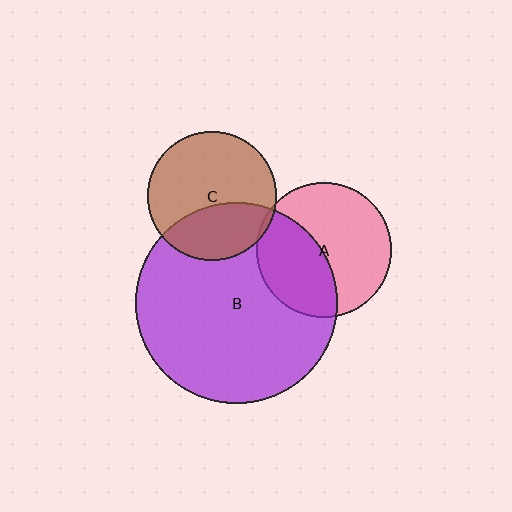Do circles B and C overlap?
Yes.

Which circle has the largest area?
Circle B (purple).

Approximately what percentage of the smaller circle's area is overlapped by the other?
Approximately 35%.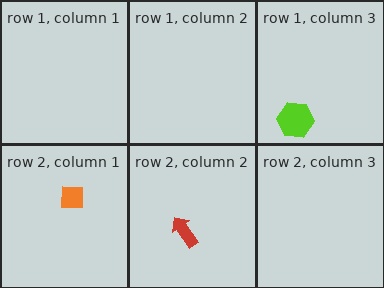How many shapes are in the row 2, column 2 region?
1.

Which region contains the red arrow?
The row 2, column 2 region.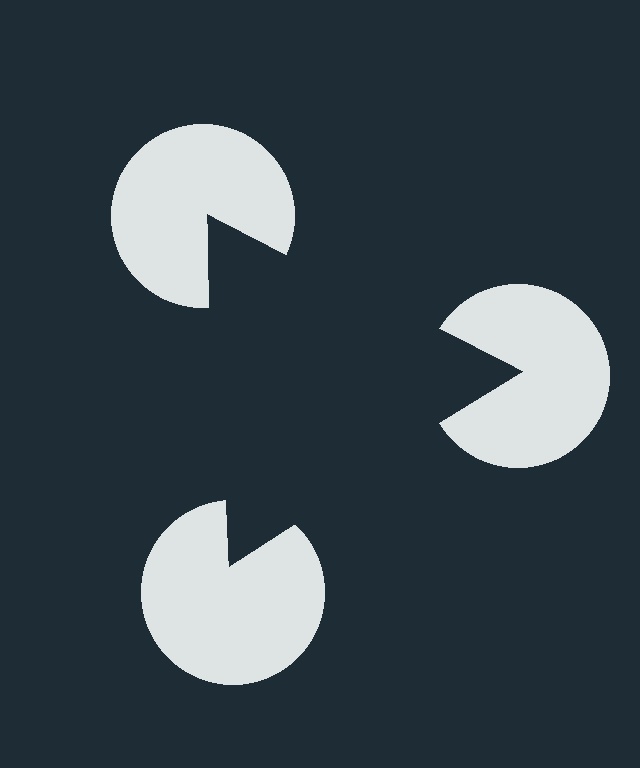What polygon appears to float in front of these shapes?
An illusory triangle — its edges are inferred from the aligned wedge cuts in the pac-man discs, not physically drawn.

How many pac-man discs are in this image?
There are 3 — one at each vertex of the illusory triangle.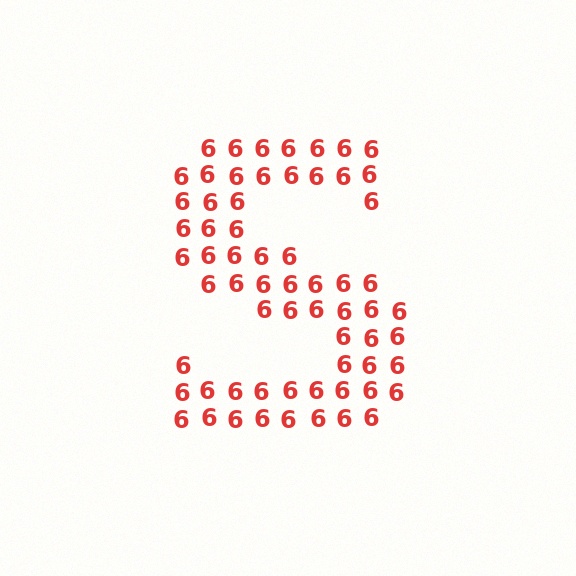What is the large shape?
The large shape is the letter S.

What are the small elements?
The small elements are digit 6's.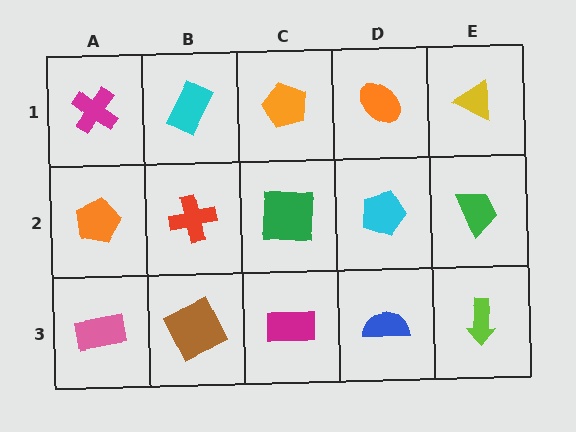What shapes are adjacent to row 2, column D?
An orange ellipse (row 1, column D), a blue semicircle (row 3, column D), a green square (row 2, column C), a green trapezoid (row 2, column E).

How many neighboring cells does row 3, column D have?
3.